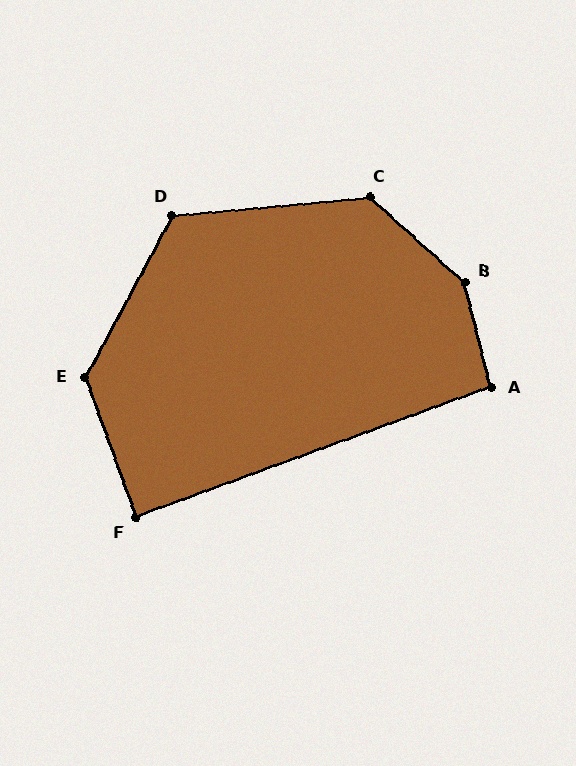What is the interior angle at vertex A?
Approximately 96 degrees (obtuse).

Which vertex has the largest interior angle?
B, at approximately 146 degrees.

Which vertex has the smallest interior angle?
F, at approximately 90 degrees.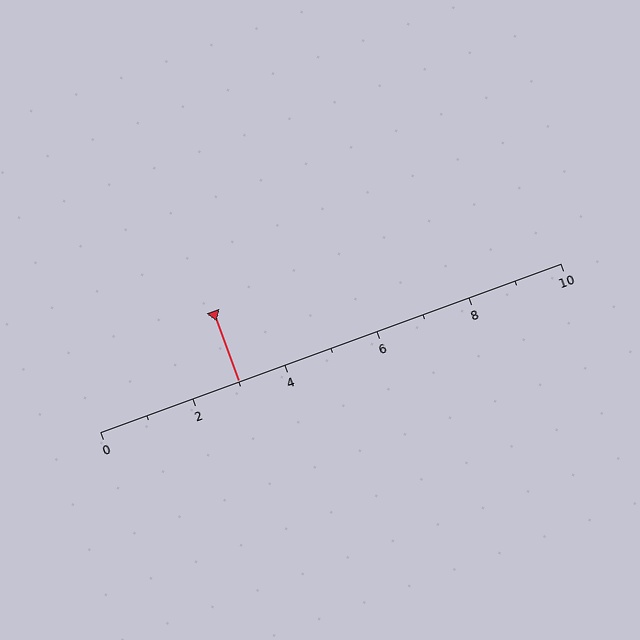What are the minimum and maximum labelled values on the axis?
The axis runs from 0 to 10.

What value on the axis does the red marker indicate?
The marker indicates approximately 3.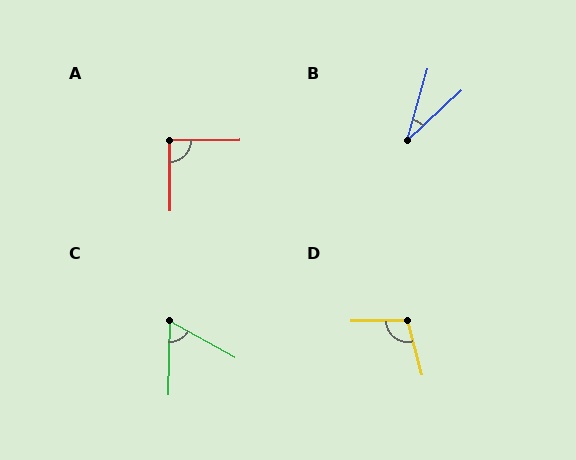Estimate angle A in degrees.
Approximately 90 degrees.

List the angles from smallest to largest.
B (31°), C (62°), A (90°), D (105°).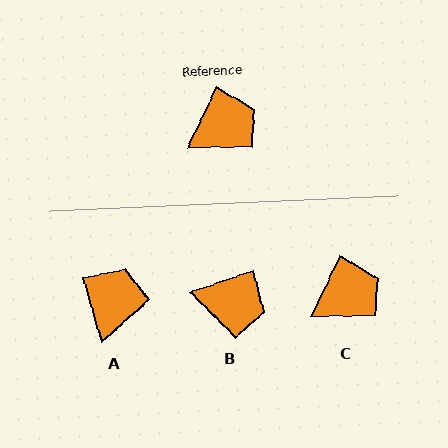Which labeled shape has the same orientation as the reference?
C.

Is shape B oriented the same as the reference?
No, it is off by about 45 degrees.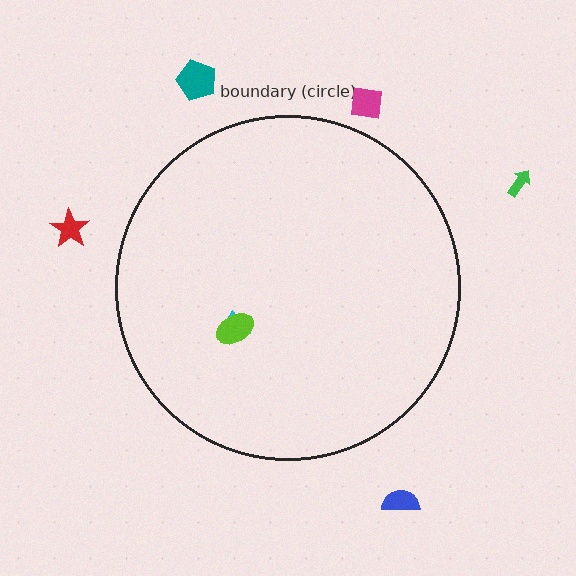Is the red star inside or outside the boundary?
Outside.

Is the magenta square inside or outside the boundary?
Outside.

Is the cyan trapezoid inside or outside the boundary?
Inside.